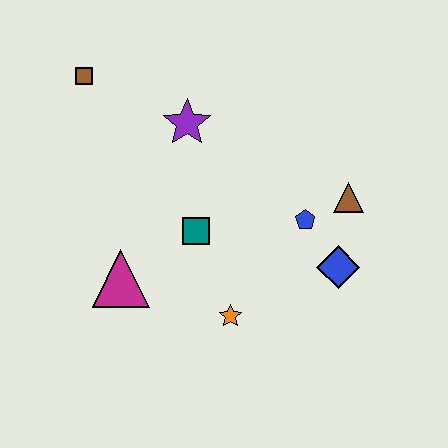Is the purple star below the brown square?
Yes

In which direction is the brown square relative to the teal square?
The brown square is above the teal square.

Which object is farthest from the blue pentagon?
The brown square is farthest from the blue pentagon.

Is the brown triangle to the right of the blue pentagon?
Yes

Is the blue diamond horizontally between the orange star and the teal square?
No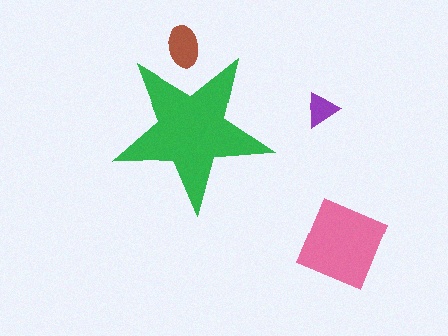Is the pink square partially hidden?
No, the pink square is fully visible.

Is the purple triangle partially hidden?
No, the purple triangle is fully visible.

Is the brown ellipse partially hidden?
Yes, the brown ellipse is partially hidden behind the green star.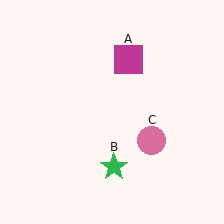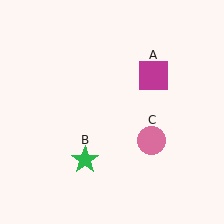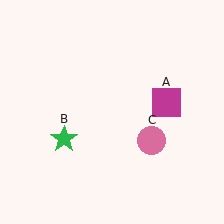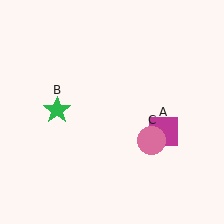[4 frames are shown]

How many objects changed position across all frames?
2 objects changed position: magenta square (object A), green star (object B).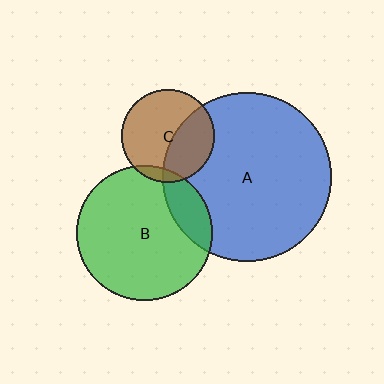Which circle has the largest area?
Circle A (blue).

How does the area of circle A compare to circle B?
Approximately 1.5 times.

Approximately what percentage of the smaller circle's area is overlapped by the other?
Approximately 10%.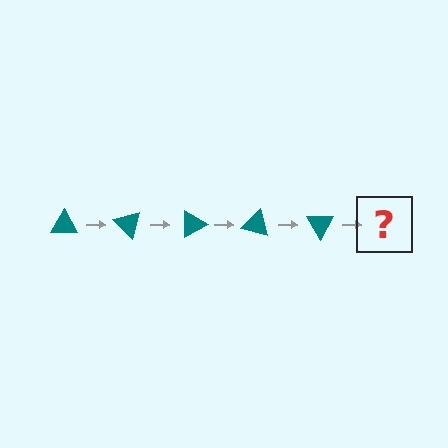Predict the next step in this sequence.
The next step is a teal triangle rotated 225 degrees.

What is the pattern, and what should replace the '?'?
The pattern is that the triangle rotates 45 degrees each step. The '?' should be a teal triangle rotated 225 degrees.